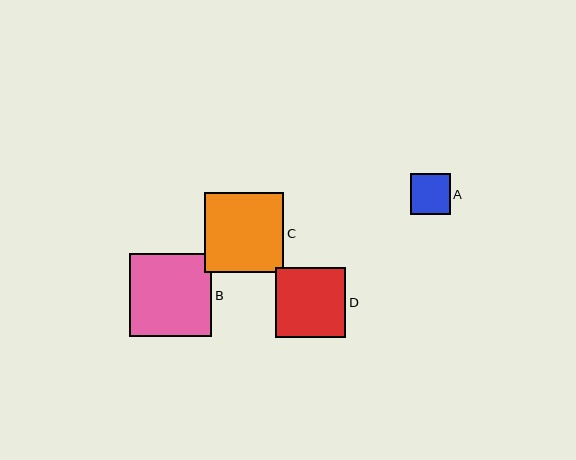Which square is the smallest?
Square A is the smallest with a size of approximately 40 pixels.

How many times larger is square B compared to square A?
Square B is approximately 2.0 times the size of square A.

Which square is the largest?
Square B is the largest with a size of approximately 83 pixels.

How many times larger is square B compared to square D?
Square B is approximately 1.2 times the size of square D.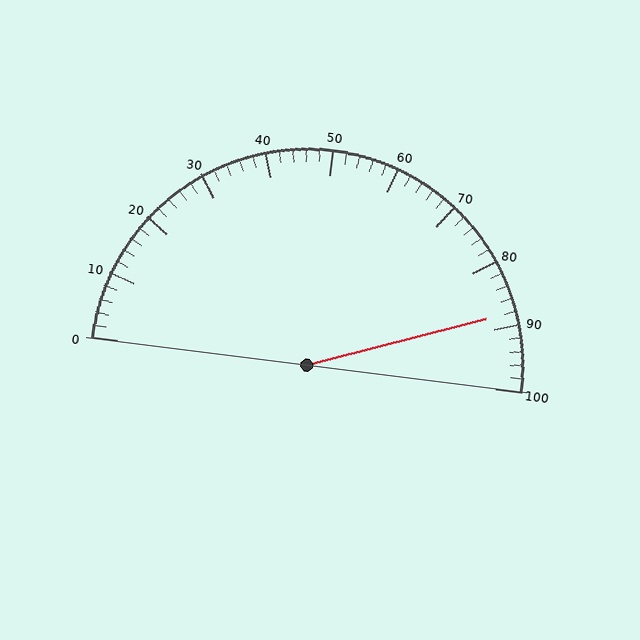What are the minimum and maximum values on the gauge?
The gauge ranges from 0 to 100.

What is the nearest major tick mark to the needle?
The nearest major tick mark is 90.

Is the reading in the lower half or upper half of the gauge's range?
The reading is in the upper half of the range (0 to 100).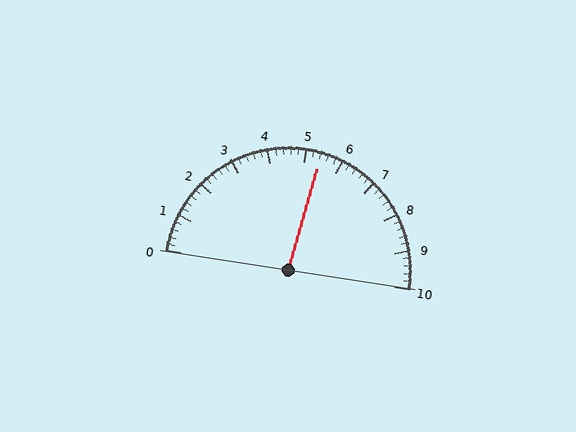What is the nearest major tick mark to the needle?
The nearest major tick mark is 5.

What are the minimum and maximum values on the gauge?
The gauge ranges from 0 to 10.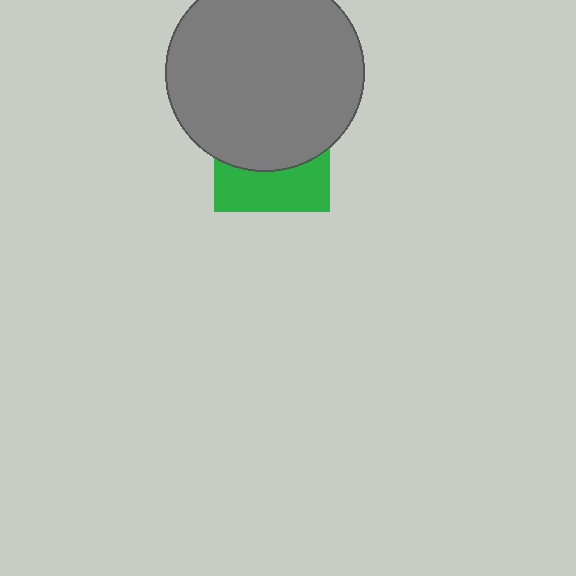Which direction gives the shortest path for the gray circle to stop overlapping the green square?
Moving up gives the shortest separation.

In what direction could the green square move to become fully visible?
The green square could move down. That would shift it out from behind the gray circle entirely.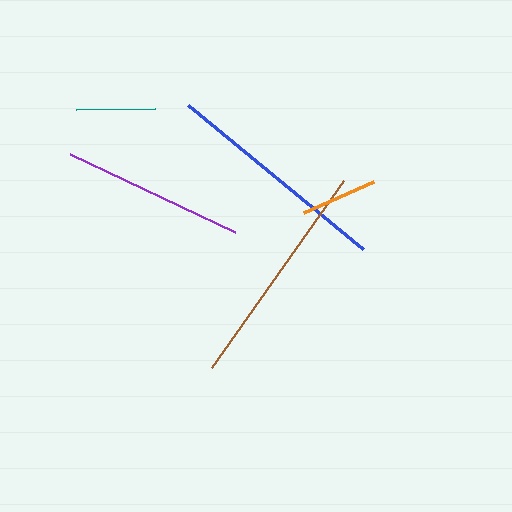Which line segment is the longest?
The brown line is the longest at approximately 229 pixels.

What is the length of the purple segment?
The purple segment is approximately 182 pixels long.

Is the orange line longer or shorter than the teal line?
The teal line is longer than the orange line.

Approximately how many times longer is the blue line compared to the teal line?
The blue line is approximately 2.9 times the length of the teal line.